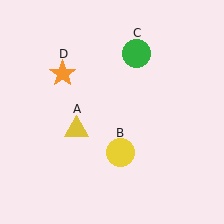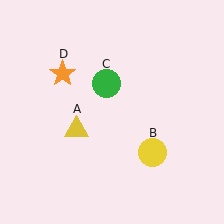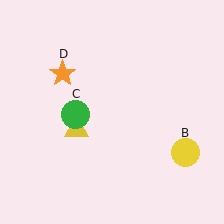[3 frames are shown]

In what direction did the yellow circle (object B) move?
The yellow circle (object B) moved right.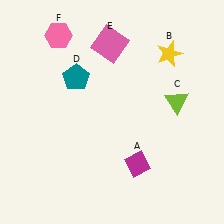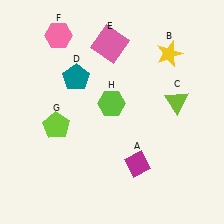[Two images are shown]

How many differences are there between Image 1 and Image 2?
There are 2 differences between the two images.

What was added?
A lime pentagon (G), a lime hexagon (H) were added in Image 2.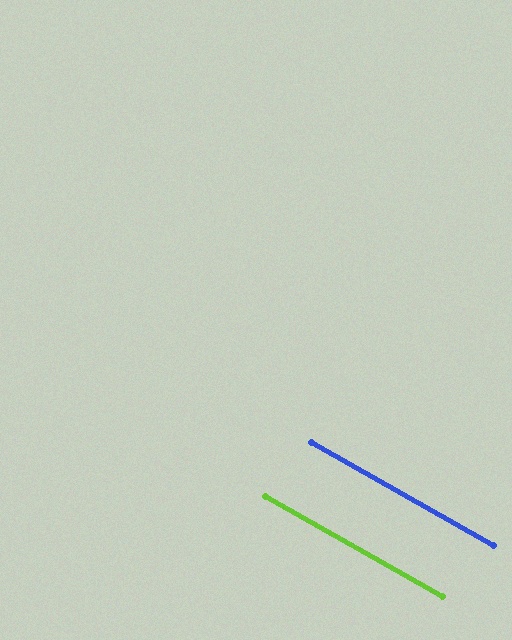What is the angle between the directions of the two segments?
Approximately 0 degrees.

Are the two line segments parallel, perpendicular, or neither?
Parallel — their directions differ by only 0.4°.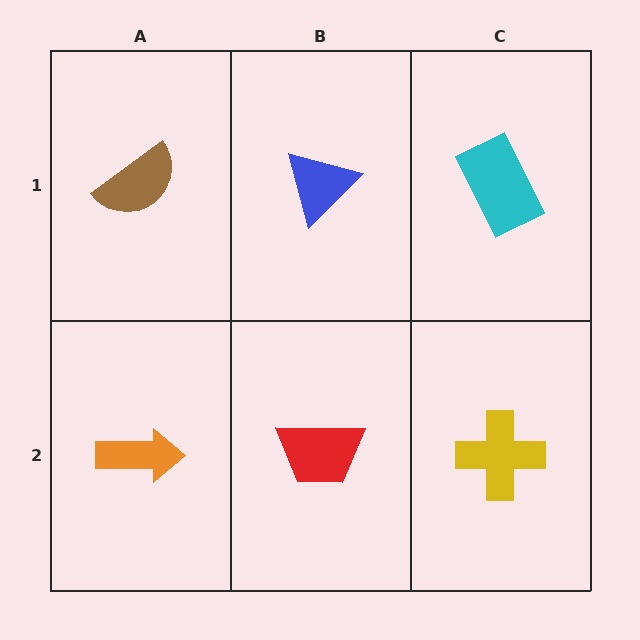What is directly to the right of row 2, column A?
A red trapezoid.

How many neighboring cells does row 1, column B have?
3.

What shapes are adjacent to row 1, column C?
A yellow cross (row 2, column C), a blue triangle (row 1, column B).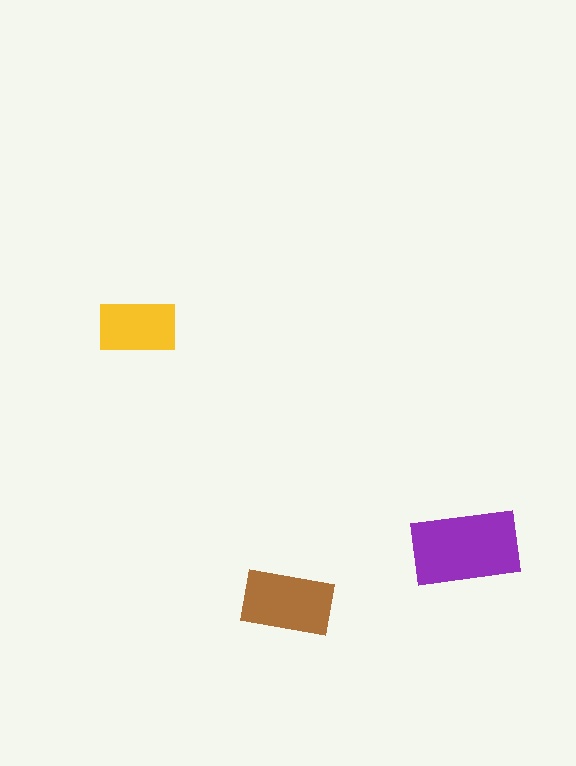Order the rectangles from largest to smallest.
the purple one, the brown one, the yellow one.